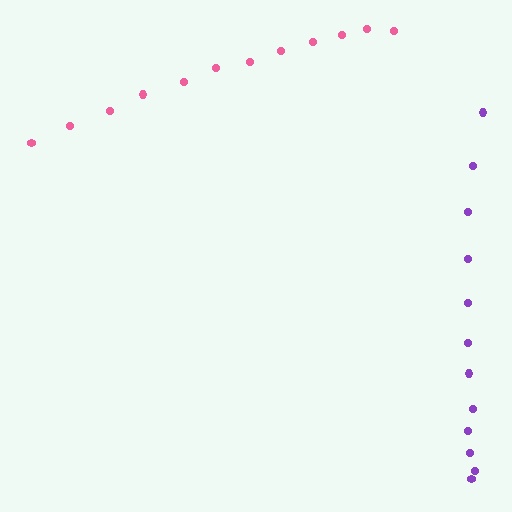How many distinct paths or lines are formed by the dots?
There are 2 distinct paths.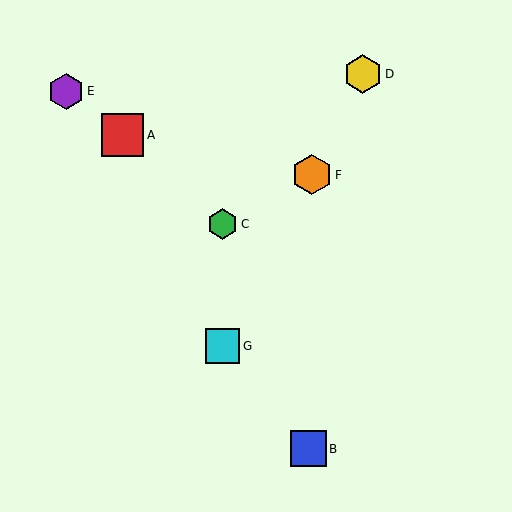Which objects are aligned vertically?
Objects C, G are aligned vertically.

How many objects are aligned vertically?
2 objects (C, G) are aligned vertically.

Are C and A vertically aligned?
No, C is at x≈223 and A is at x≈123.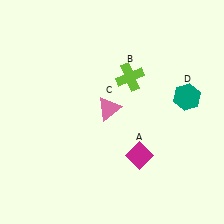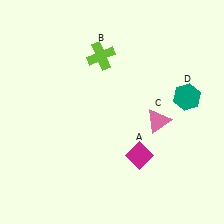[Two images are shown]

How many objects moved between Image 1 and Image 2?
2 objects moved between the two images.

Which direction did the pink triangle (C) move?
The pink triangle (C) moved right.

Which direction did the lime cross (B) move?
The lime cross (B) moved left.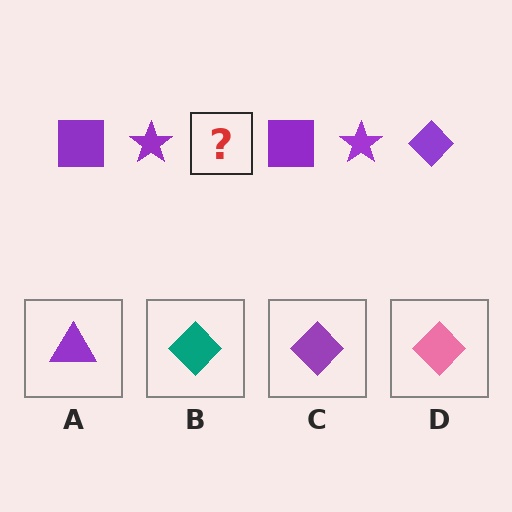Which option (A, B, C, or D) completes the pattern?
C.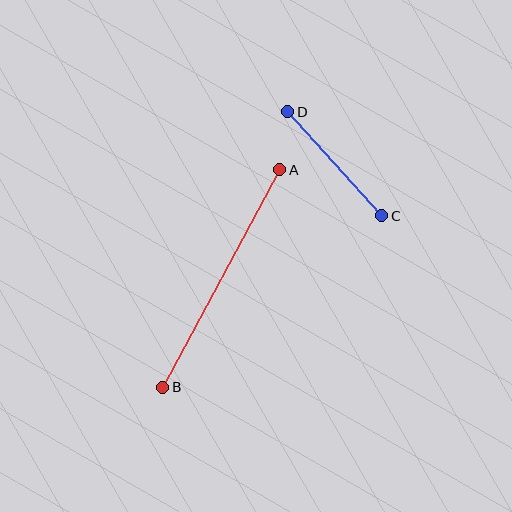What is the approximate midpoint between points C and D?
The midpoint is at approximately (335, 164) pixels.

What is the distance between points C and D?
The distance is approximately 140 pixels.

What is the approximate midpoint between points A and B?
The midpoint is at approximately (221, 278) pixels.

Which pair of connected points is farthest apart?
Points A and B are farthest apart.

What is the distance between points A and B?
The distance is approximately 247 pixels.